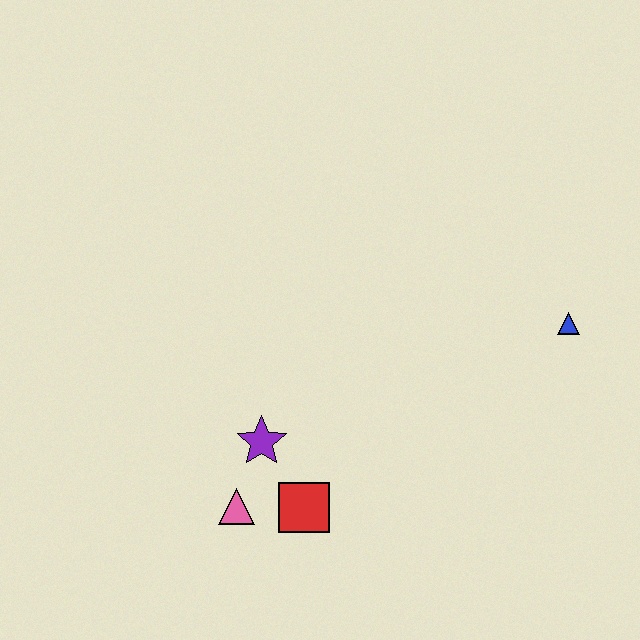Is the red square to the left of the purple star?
No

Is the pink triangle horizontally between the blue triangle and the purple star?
No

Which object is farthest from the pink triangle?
The blue triangle is farthest from the pink triangle.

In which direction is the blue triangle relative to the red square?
The blue triangle is to the right of the red square.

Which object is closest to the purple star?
The pink triangle is closest to the purple star.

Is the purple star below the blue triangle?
Yes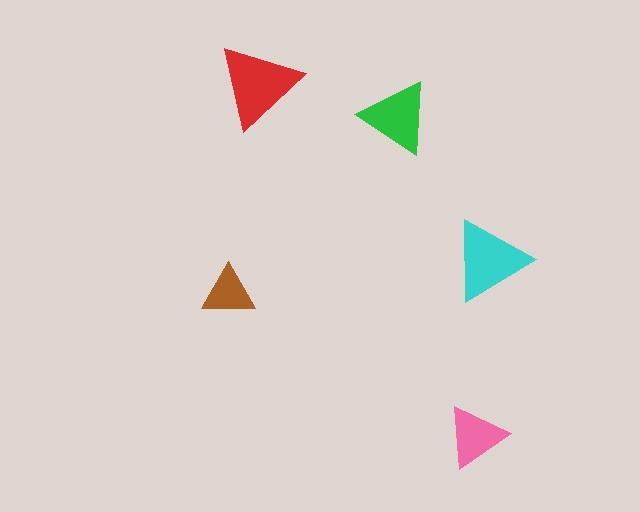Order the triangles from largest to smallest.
the red one, the cyan one, the green one, the pink one, the brown one.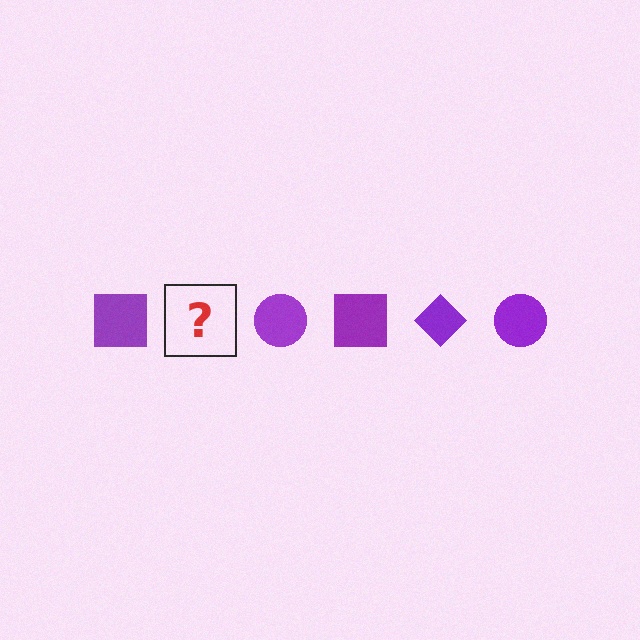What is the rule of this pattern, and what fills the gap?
The rule is that the pattern cycles through square, diamond, circle shapes in purple. The gap should be filled with a purple diamond.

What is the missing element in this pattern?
The missing element is a purple diamond.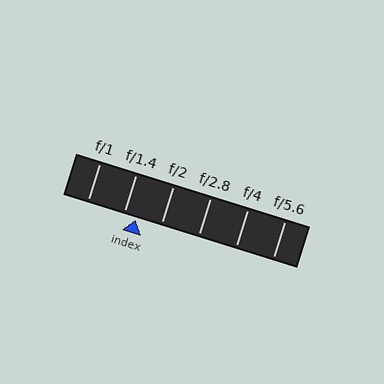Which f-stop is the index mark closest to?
The index mark is closest to f/1.4.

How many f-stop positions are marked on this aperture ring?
There are 6 f-stop positions marked.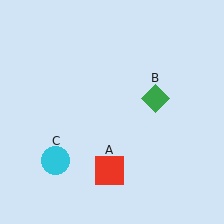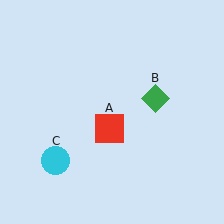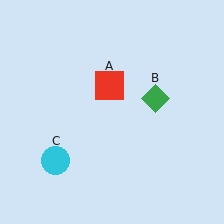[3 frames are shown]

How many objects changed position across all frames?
1 object changed position: red square (object A).